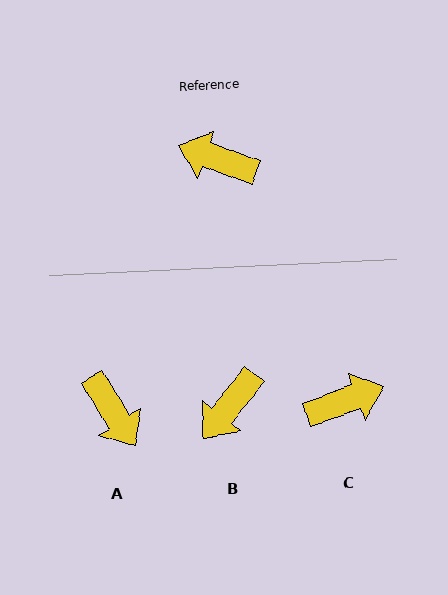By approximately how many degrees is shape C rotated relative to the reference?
Approximately 140 degrees clockwise.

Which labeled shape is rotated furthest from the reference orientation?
A, about 142 degrees away.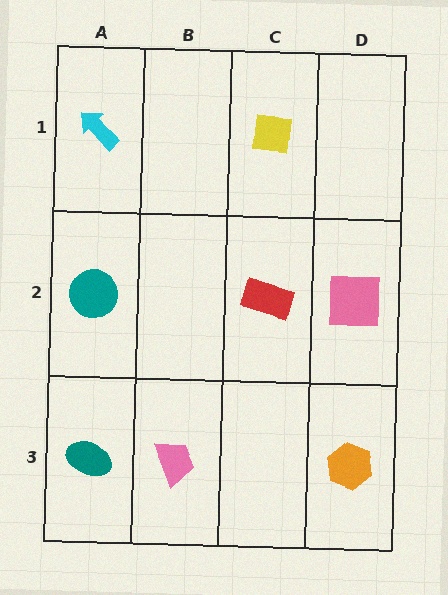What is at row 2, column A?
A teal circle.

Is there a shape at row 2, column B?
No, that cell is empty.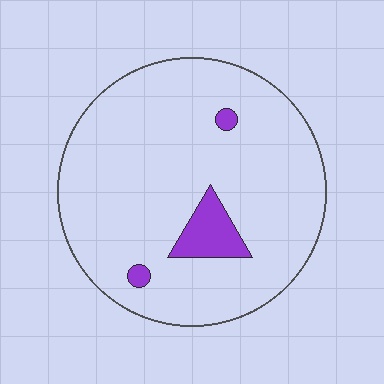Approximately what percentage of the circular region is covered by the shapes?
Approximately 5%.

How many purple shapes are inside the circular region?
3.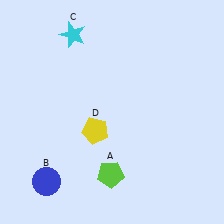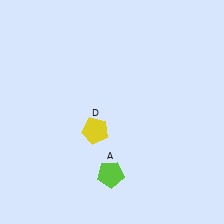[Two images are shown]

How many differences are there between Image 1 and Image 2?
There are 2 differences between the two images.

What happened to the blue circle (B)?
The blue circle (B) was removed in Image 2. It was in the bottom-left area of Image 1.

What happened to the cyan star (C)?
The cyan star (C) was removed in Image 2. It was in the top-left area of Image 1.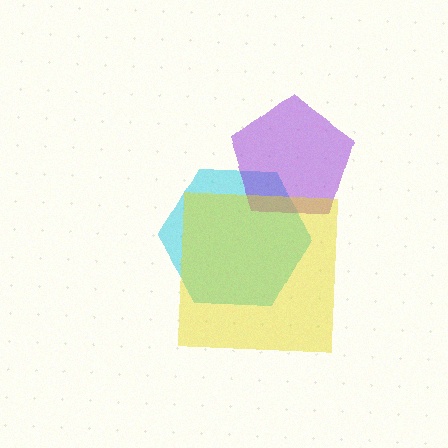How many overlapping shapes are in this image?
There are 3 overlapping shapes in the image.